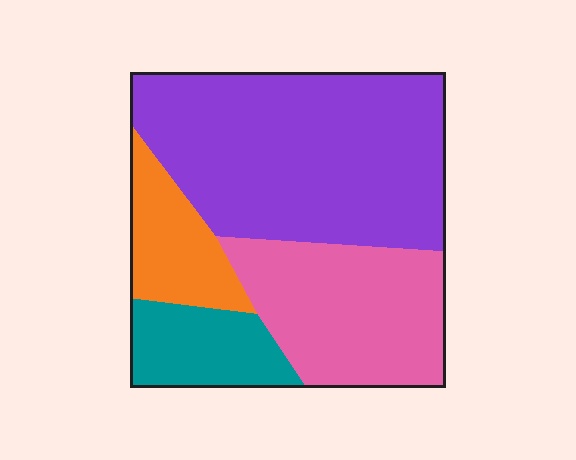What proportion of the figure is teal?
Teal covers roughly 10% of the figure.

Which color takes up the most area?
Purple, at roughly 50%.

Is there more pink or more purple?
Purple.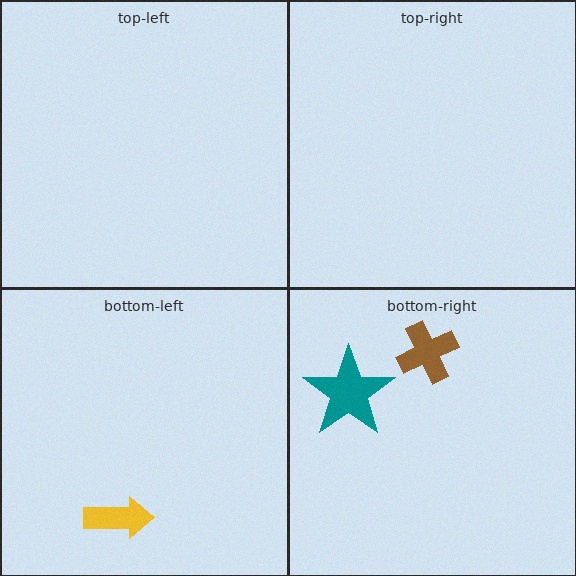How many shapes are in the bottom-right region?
2.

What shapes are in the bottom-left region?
The yellow arrow.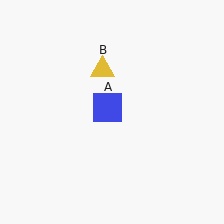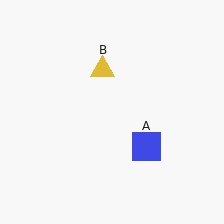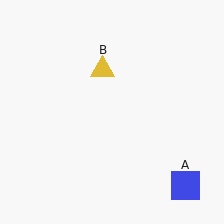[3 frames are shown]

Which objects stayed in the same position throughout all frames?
Yellow triangle (object B) remained stationary.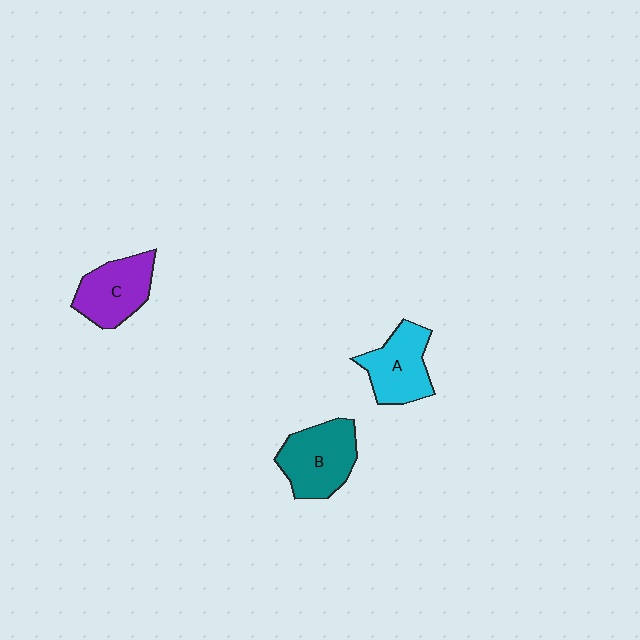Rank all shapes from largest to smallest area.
From largest to smallest: B (teal), A (cyan), C (purple).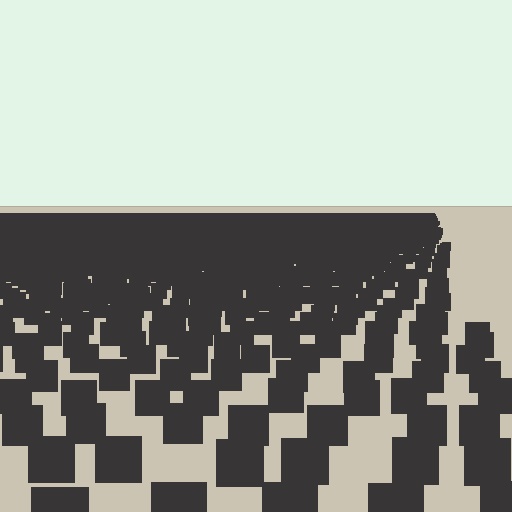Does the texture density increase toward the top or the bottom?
Density increases toward the top.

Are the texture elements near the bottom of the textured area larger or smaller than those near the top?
Larger. Near the bottom, elements are closer to the viewer and appear at a bigger on-screen size.